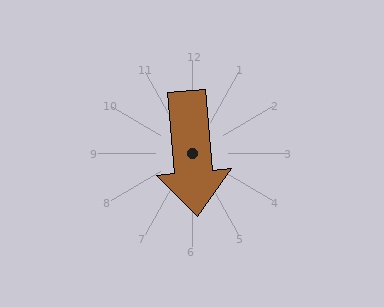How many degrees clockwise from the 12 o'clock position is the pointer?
Approximately 175 degrees.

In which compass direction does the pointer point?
South.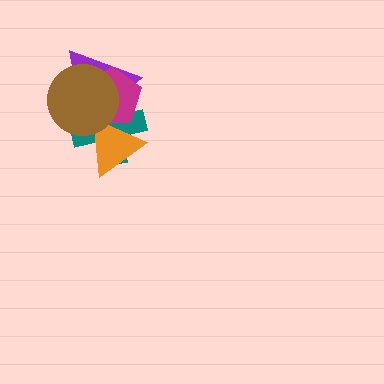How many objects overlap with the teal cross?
4 objects overlap with the teal cross.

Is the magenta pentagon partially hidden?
Yes, it is partially covered by another shape.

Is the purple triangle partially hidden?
Yes, it is partially covered by another shape.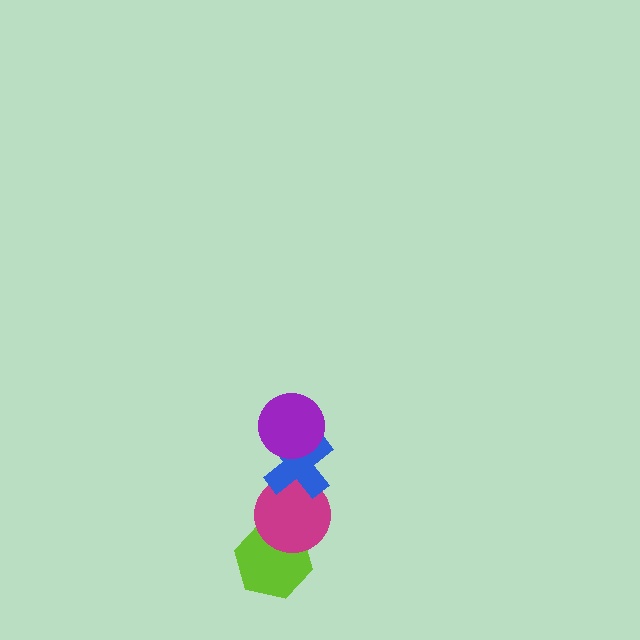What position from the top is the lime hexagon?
The lime hexagon is 4th from the top.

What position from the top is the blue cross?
The blue cross is 2nd from the top.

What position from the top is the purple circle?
The purple circle is 1st from the top.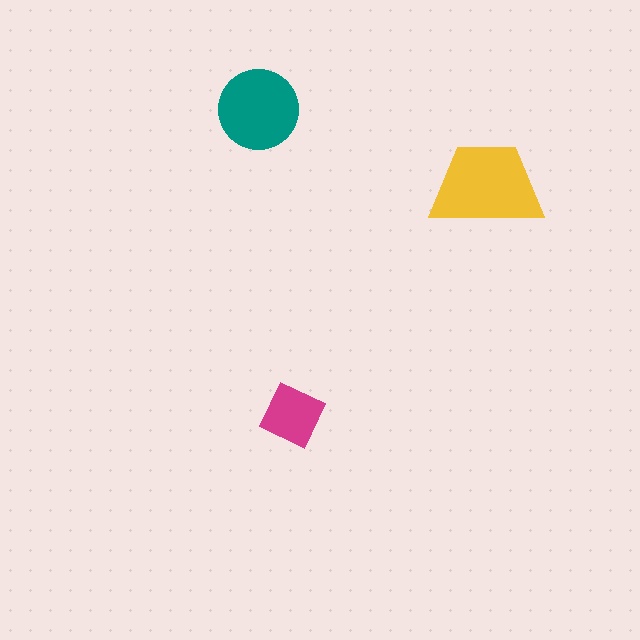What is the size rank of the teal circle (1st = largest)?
2nd.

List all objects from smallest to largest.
The magenta diamond, the teal circle, the yellow trapezoid.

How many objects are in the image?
There are 3 objects in the image.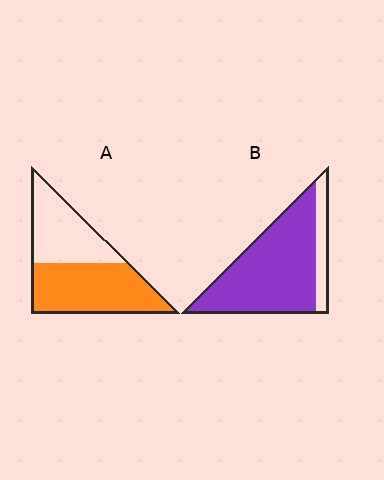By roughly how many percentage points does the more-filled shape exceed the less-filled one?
By roughly 25 percentage points (B over A).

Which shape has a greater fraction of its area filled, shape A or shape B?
Shape B.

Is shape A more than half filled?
Yes.